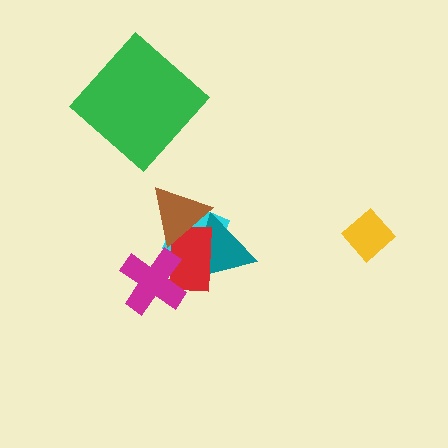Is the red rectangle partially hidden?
Yes, it is partially covered by another shape.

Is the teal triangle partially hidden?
Yes, it is partially covered by another shape.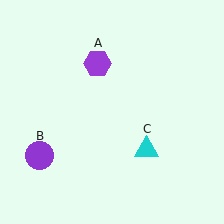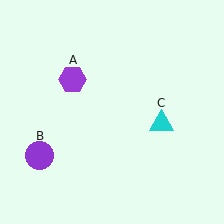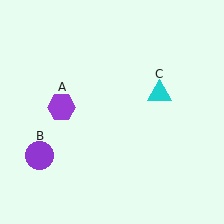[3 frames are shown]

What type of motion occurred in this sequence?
The purple hexagon (object A), cyan triangle (object C) rotated counterclockwise around the center of the scene.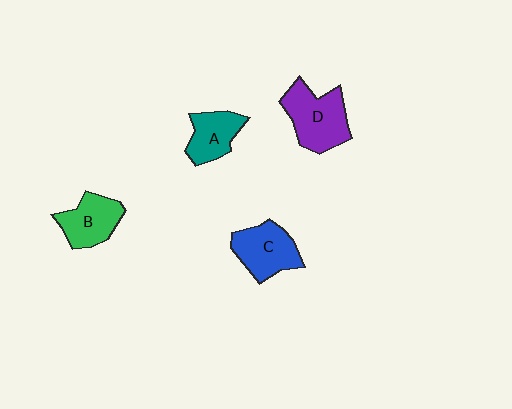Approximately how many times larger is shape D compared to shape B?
Approximately 1.3 times.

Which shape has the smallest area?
Shape A (teal).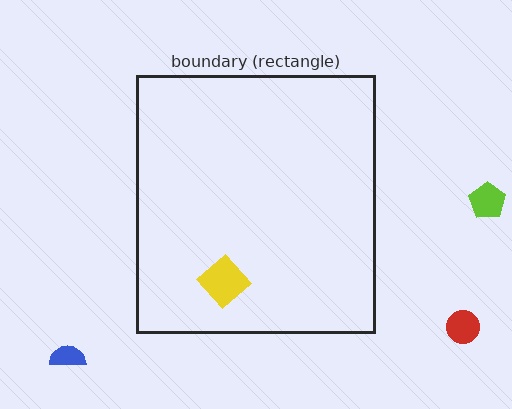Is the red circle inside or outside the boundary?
Outside.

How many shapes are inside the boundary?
1 inside, 3 outside.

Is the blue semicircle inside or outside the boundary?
Outside.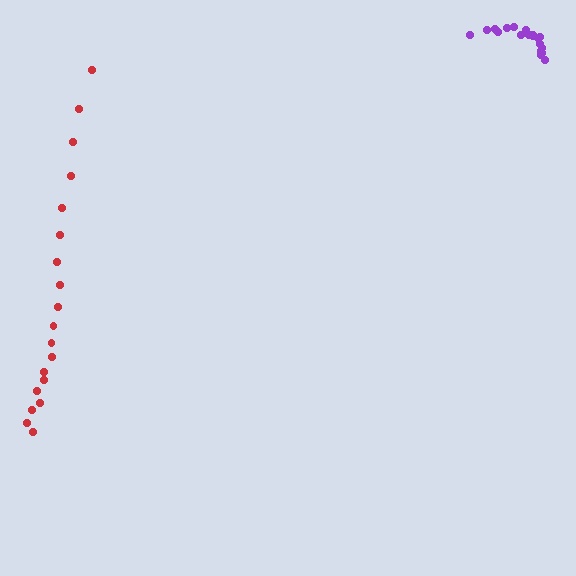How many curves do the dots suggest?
There are 2 distinct paths.